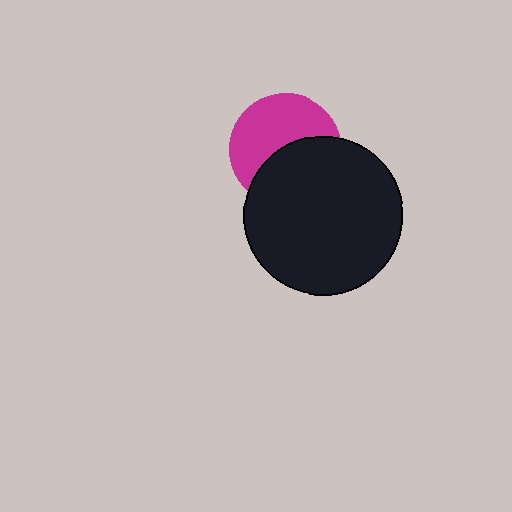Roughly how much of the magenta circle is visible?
About half of it is visible (roughly 54%).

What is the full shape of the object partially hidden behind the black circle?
The partially hidden object is a magenta circle.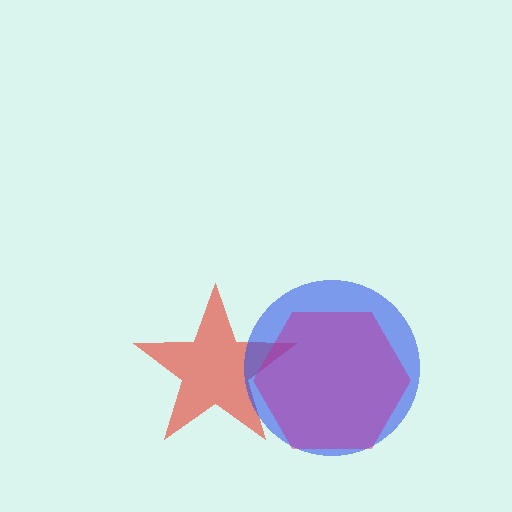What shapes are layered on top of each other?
The layered shapes are: a red star, a blue circle, a magenta hexagon.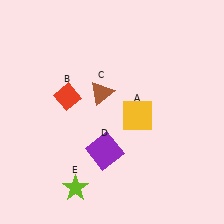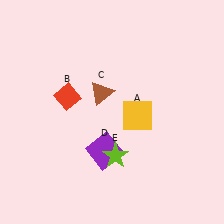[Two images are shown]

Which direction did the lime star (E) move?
The lime star (E) moved right.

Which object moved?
The lime star (E) moved right.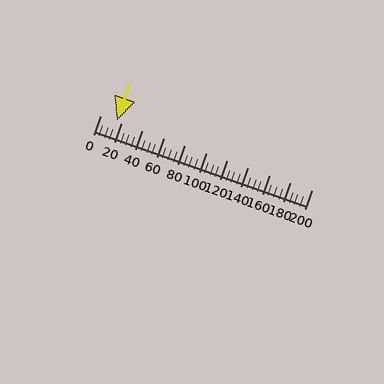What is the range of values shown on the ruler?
The ruler shows values from 0 to 200.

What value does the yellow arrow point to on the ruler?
The yellow arrow points to approximately 16.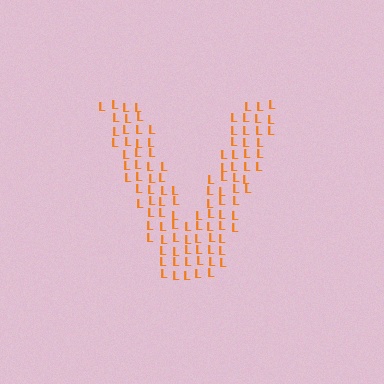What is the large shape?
The large shape is the letter V.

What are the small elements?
The small elements are letter L's.